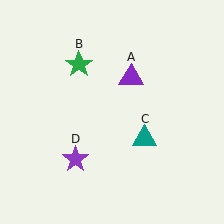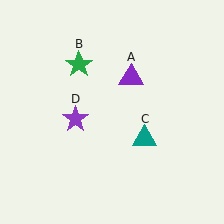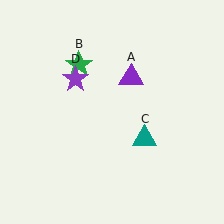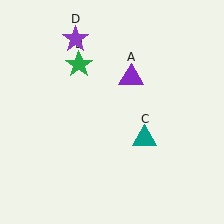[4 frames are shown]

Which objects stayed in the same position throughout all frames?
Purple triangle (object A) and green star (object B) and teal triangle (object C) remained stationary.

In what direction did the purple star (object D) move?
The purple star (object D) moved up.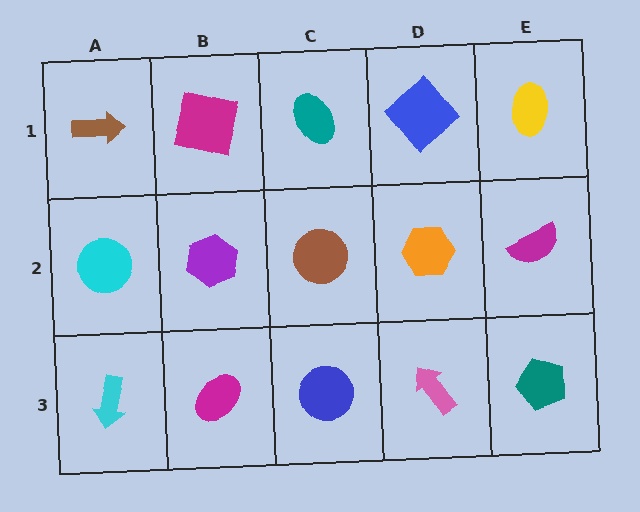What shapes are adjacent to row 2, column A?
A brown arrow (row 1, column A), a cyan arrow (row 3, column A), a purple hexagon (row 2, column B).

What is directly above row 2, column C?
A teal ellipse.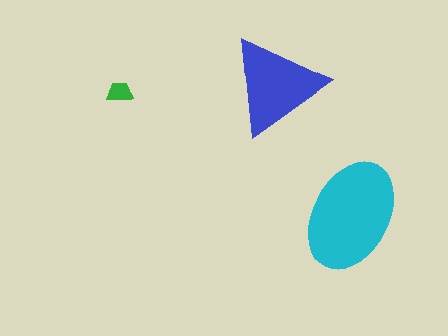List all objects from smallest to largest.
The green trapezoid, the blue triangle, the cyan ellipse.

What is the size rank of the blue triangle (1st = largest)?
2nd.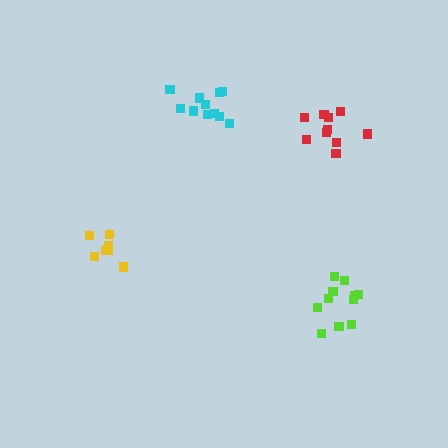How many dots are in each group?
Group 1: 11 dots, Group 2: 11 dots, Group 3: 10 dots, Group 4: 7 dots (39 total).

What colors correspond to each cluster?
The clusters are colored: lime, cyan, red, yellow.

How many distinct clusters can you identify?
There are 4 distinct clusters.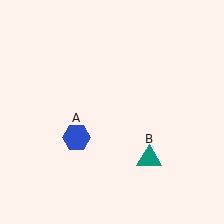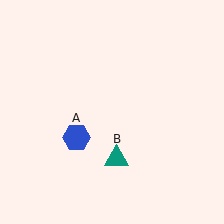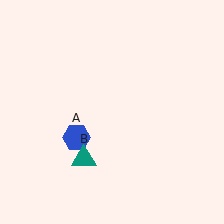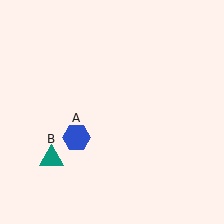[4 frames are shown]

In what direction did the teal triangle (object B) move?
The teal triangle (object B) moved left.